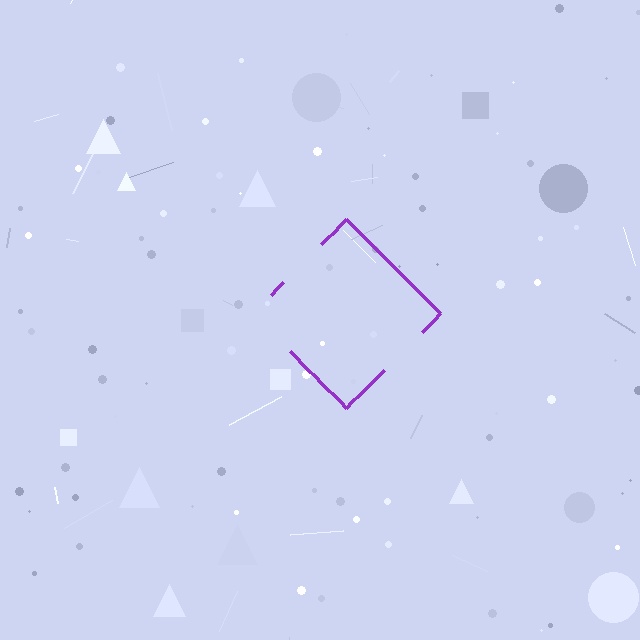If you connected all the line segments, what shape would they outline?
They would outline a diamond.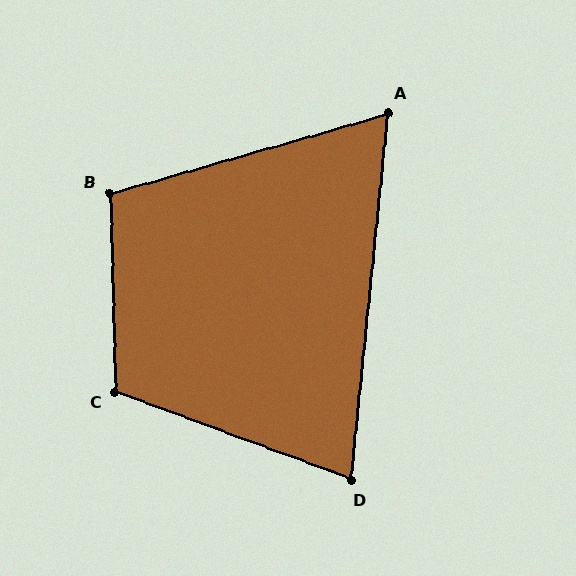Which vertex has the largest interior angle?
C, at approximately 112 degrees.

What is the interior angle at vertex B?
Approximately 105 degrees (obtuse).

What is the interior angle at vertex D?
Approximately 75 degrees (acute).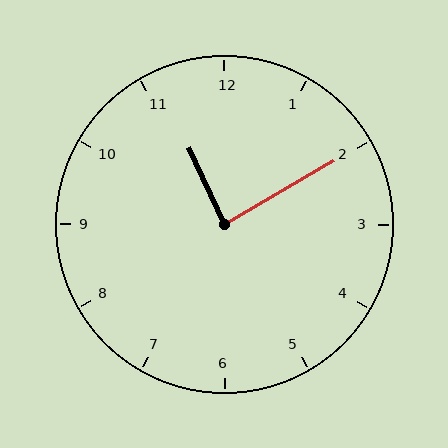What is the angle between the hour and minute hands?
Approximately 85 degrees.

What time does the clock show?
11:10.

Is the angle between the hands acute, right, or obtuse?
It is right.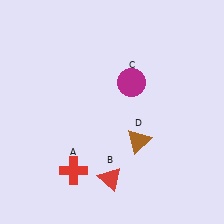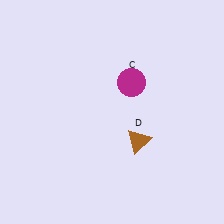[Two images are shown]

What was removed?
The red triangle (B), the red cross (A) were removed in Image 2.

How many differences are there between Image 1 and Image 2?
There are 2 differences between the two images.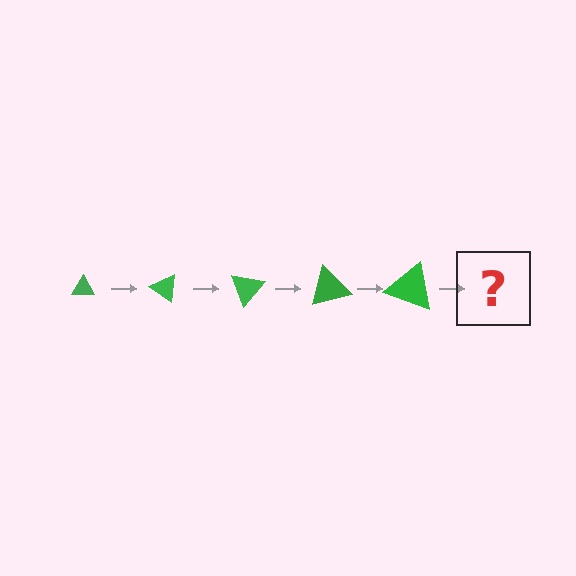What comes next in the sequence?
The next element should be a triangle, larger than the previous one and rotated 175 degrees from the start.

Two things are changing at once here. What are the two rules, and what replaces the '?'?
The two rules are that the triangle grows larger each step and it rotates 35 degrees each step. The '?' should be a triangle, larger than the previous one and rotated 175 degrees from the start.